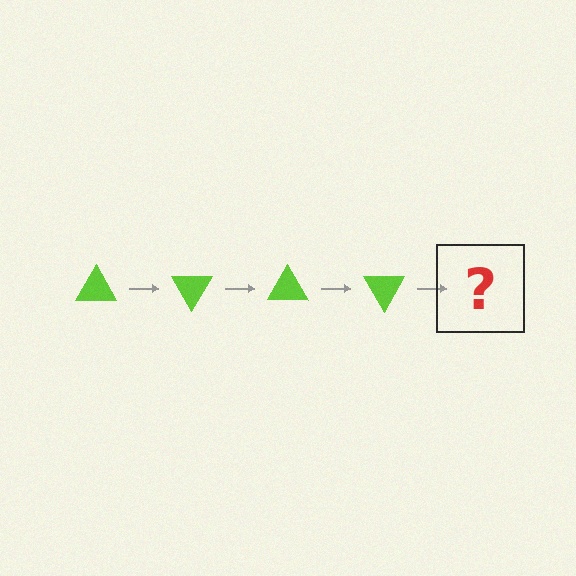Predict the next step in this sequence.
The next step is a lime triangle rotated 240 degrees.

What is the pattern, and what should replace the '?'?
The pattern is that the triangle rotates 60 degrees each step. The '?' should be a lime triangle rotated 240 degrees.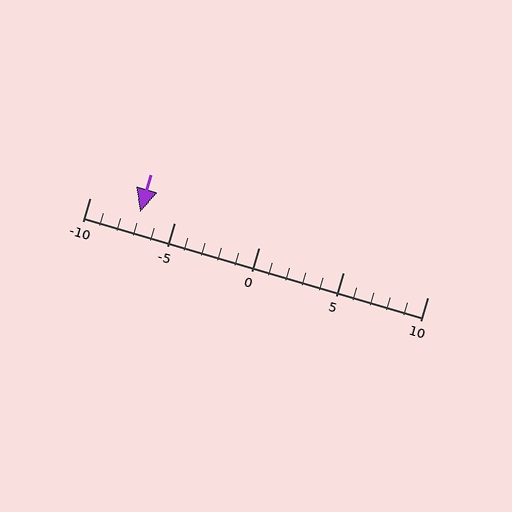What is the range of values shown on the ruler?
The ruler shows values from -10 to 10.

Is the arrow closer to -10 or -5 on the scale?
The arrow is closer to -5.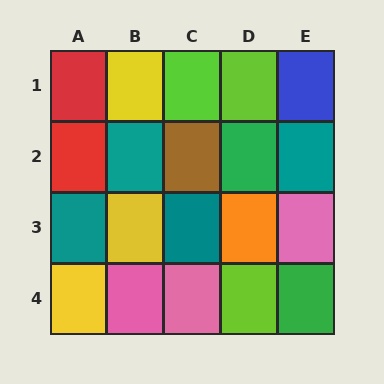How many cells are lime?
3 cells are lime.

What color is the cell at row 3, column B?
Yellow.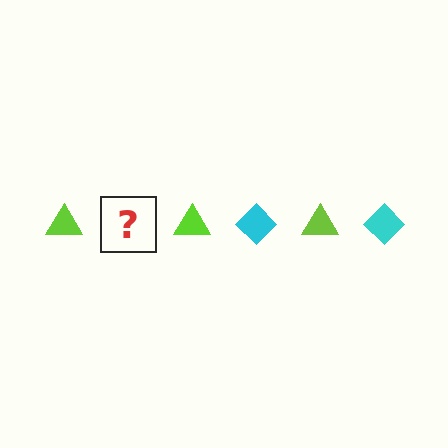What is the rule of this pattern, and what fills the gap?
The rule is that the pattern alternates between lime triangle and cyan diamond. The gap should be filled with a cyan diamond.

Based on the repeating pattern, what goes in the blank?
The blank should be a cyan diamond.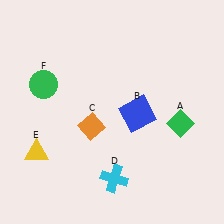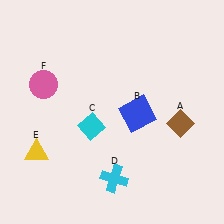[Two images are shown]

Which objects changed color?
A changed from green to brown. C changed from orange to cyan. F changed from green to pink.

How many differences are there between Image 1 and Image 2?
There are 3 differences between the two images.